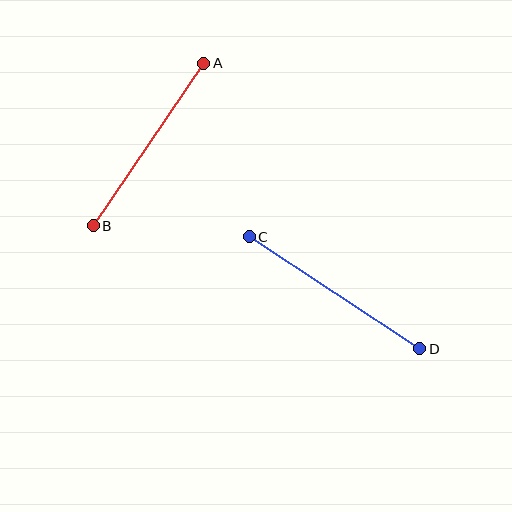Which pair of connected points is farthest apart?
Points C and D are farthest apart.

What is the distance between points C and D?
The distance is approximately 204 pixels.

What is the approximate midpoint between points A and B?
The midpoint is at approximately (149, 144) pixels.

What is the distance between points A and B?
The distance is approximately 197 pixels.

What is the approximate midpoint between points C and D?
The midpoint is at approximately (334, 293) pixels.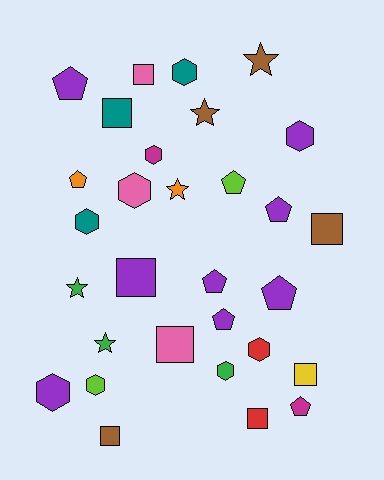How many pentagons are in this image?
There are 8 pentagons.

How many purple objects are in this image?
There are 8 purple objects.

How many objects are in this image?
There are 30 objects.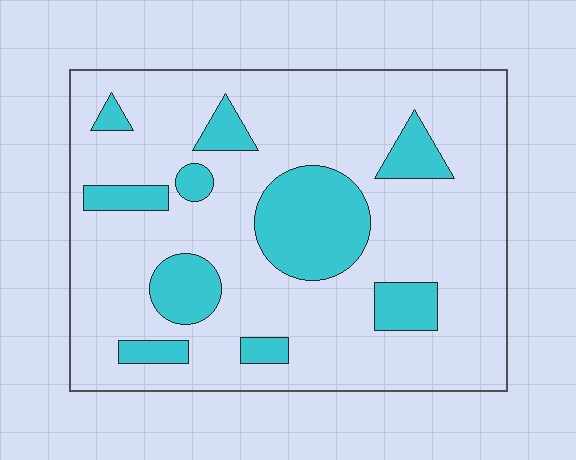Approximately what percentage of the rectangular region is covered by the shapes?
Approximately 20%.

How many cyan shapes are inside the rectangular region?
10.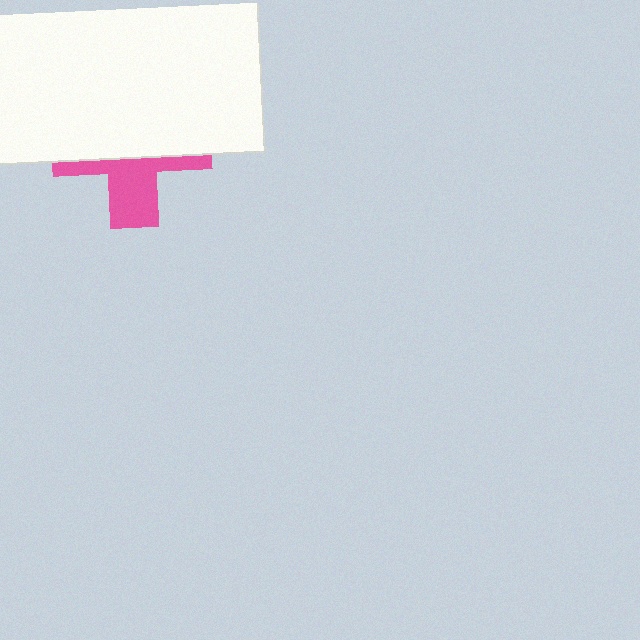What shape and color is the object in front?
The object in front is a white rectangle.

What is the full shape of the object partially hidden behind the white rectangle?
The partially hidden object is a pink cross.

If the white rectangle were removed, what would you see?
You would see the complete pink cross.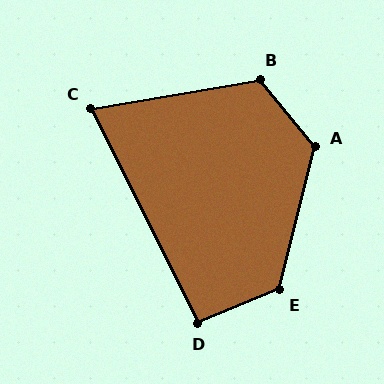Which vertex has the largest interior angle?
A, at approximately 127 degrees.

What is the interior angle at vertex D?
Approximately 94 degrees (approximately right).